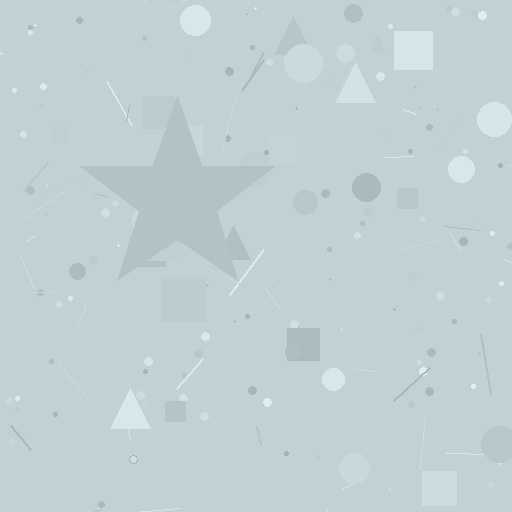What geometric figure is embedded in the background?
A star is embedded in the background.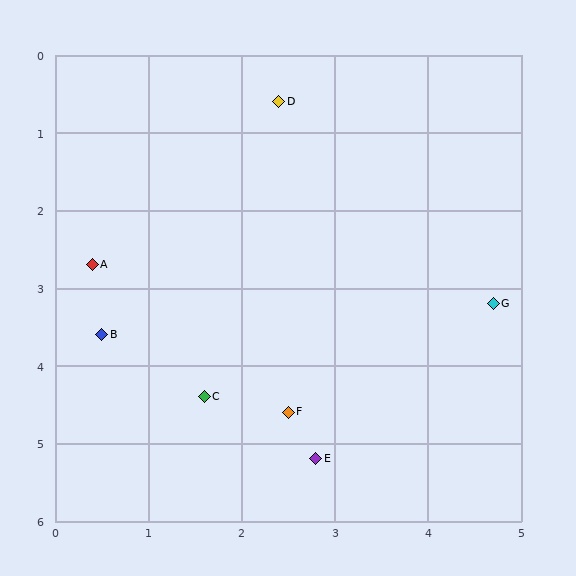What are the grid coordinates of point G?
Point G is at approximately (4.7, 3.2).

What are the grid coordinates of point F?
Point F is at approximately (2.5, 4.6).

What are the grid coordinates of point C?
Point C is at approximately (1.6, 4.4).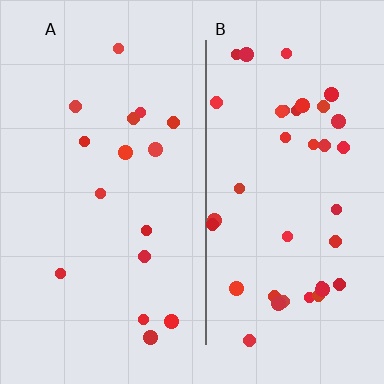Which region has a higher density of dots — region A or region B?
B (the right).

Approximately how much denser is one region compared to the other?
Approximately 2.5× — region B over region A.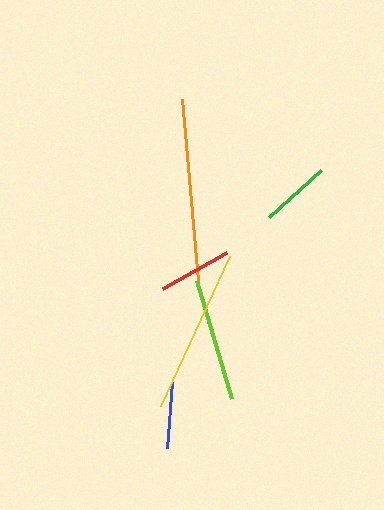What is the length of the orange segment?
The orange segment is approximately 193 pixels long.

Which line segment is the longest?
The orange line is the longest at approximately 193 pixels.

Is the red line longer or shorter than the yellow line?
The yellow line is longer than the red line.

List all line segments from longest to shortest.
From longest to shortest: orange, yellow, lime, red, green, blue.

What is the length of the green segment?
The green segment is approximately 71 pixels long.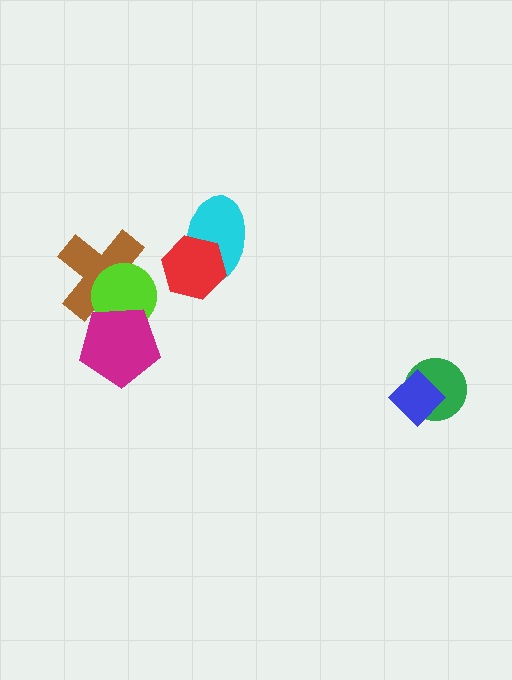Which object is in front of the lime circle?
The magenta pentagon is in front of the lime circle.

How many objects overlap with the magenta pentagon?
2 objects overlap with the magenta pentagon.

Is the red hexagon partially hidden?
No, no other shape covers it.